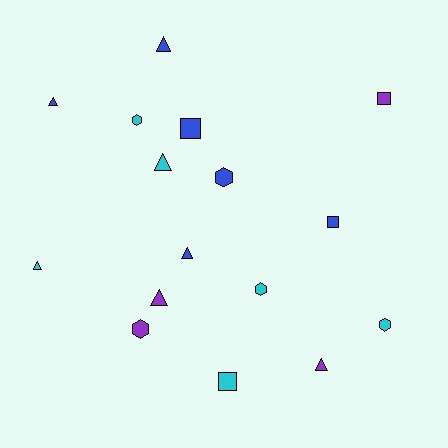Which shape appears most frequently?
Triangle, with 7 objects.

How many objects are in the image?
There are 16 objects.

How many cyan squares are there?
There is 1 cyan square.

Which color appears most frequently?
Cyan, with 6 objects.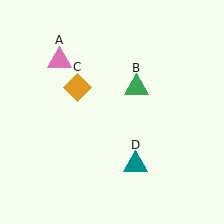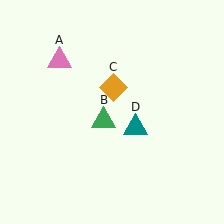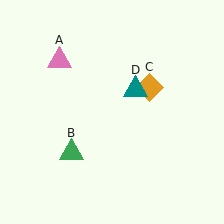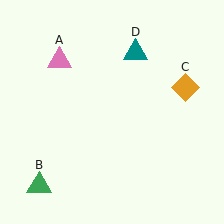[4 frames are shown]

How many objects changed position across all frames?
3 objects changed position: green triangle (object B), orange diamond (object C), teal triangle (object D).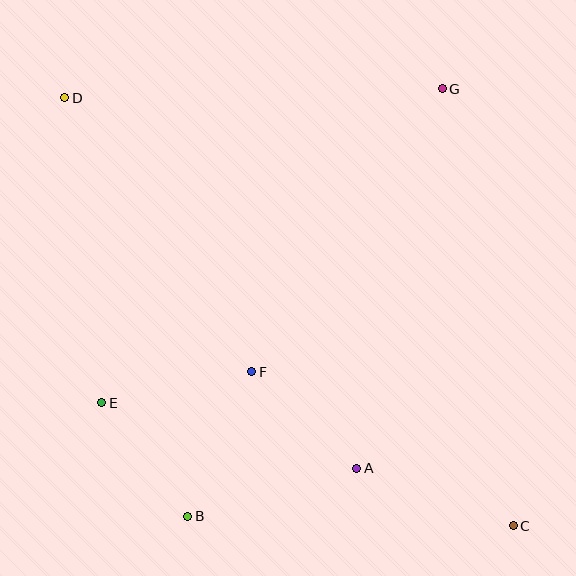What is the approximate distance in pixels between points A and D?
The distance between A and D is approximately 472 pixels.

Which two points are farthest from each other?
Points C and D are farthest from each other.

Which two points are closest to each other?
Points A and F are closest to each other.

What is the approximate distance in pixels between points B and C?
The distance between B and C is approximately 325 pixels.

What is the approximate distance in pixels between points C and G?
The distance between C and G is approximately 443 pixels.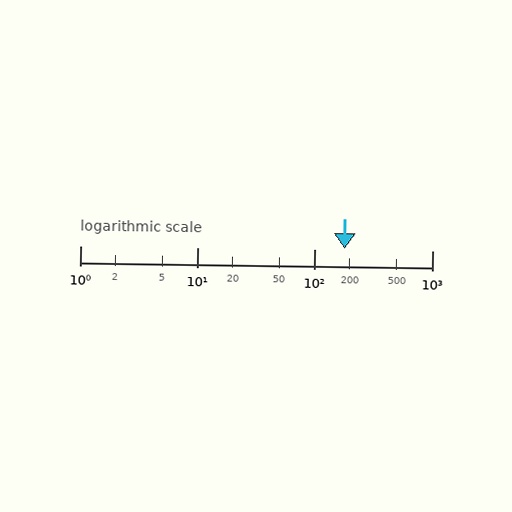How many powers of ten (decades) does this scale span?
The scale spans 3 decades, from 1 to 1000.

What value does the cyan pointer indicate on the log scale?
The pointer indicates approximately 180.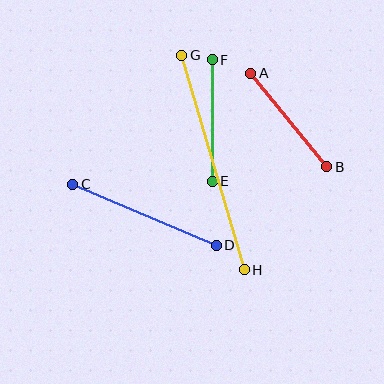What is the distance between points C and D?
The distance is approximately 156 pixels.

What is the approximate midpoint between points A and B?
The midpoint is at approximately (289, 120) pixels.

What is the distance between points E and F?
The distance is approximately 122 pixels.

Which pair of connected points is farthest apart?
Points G and H are farthest apart.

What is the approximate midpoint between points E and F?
The midpoint is at approximately (212, 121) pixels.